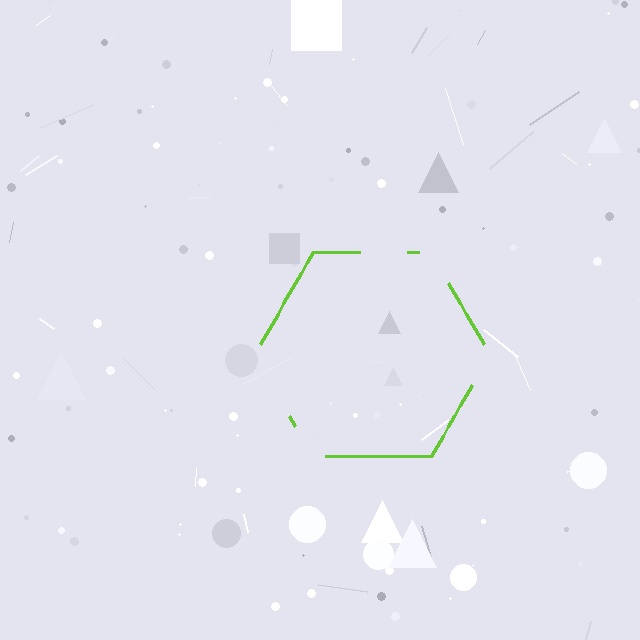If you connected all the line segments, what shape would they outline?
They would outline a hexagon.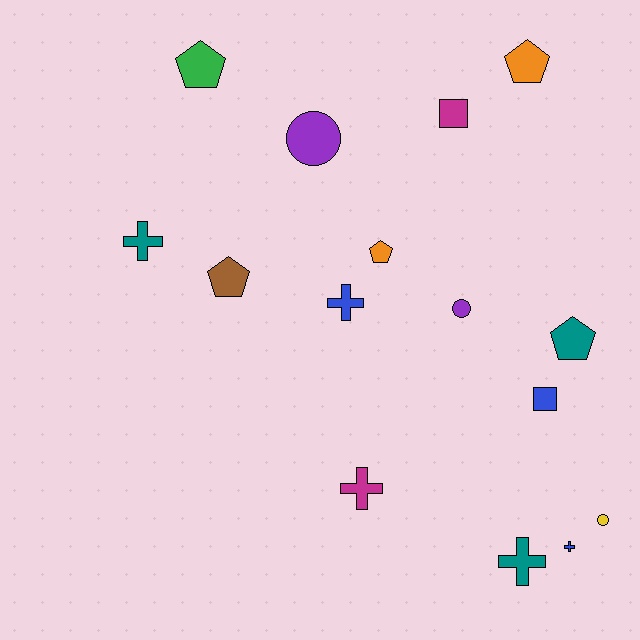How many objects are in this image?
There are 15 objects.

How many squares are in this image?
There are 2 squares.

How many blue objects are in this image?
There are 3 blue objects.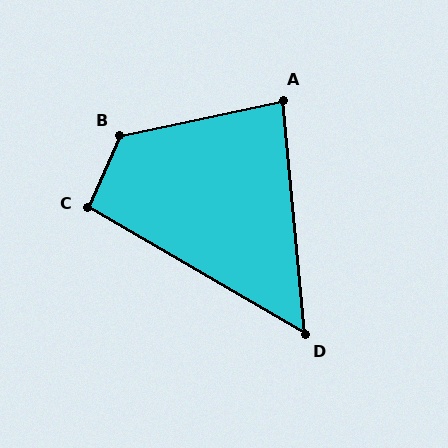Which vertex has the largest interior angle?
B, at approximately 126 degrees.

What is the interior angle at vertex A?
Approximately 83 degrees (acute).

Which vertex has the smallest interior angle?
D, at approximately 54 degrees.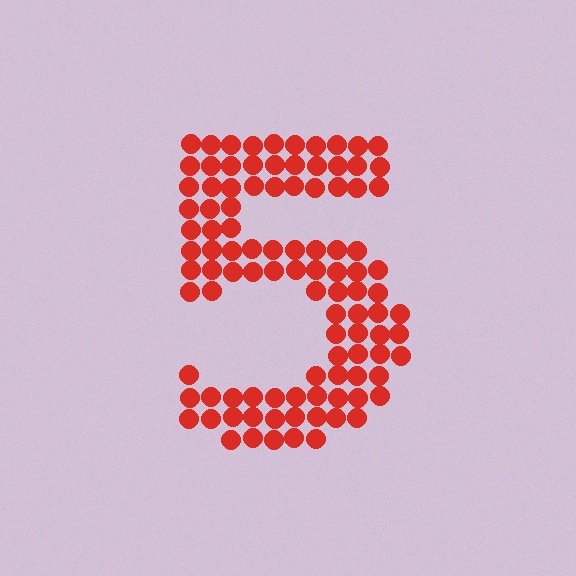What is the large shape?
The large shape is the digit 5.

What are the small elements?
The small elements are circles.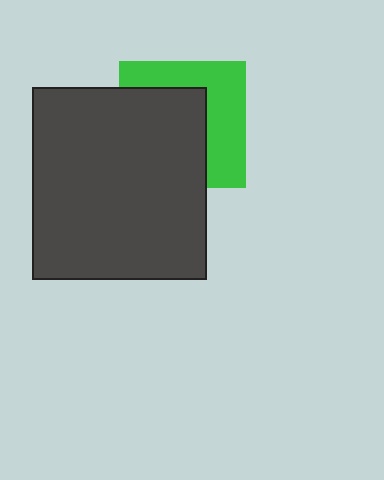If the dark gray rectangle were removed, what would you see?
You would see the complete green square.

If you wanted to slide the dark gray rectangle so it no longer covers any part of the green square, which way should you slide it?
Slide it toward the lower-left — that is the most direct way to separate the two shapes.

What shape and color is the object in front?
The object in front is a dark gray rectangle.